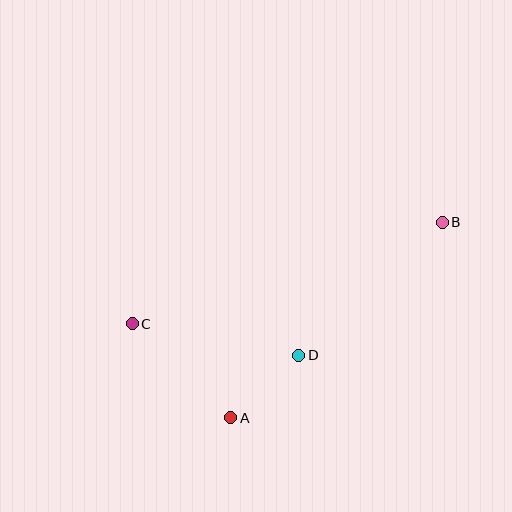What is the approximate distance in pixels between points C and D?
The distance between C and D is approximately 169 pixels.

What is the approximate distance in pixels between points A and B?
The distance between A and B is approximately 288 pixels.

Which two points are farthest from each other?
Points B and C are farthest from each other.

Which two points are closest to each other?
Points A and D are closest to each other.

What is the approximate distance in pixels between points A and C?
The distance between A and C is approximately 136 pixels.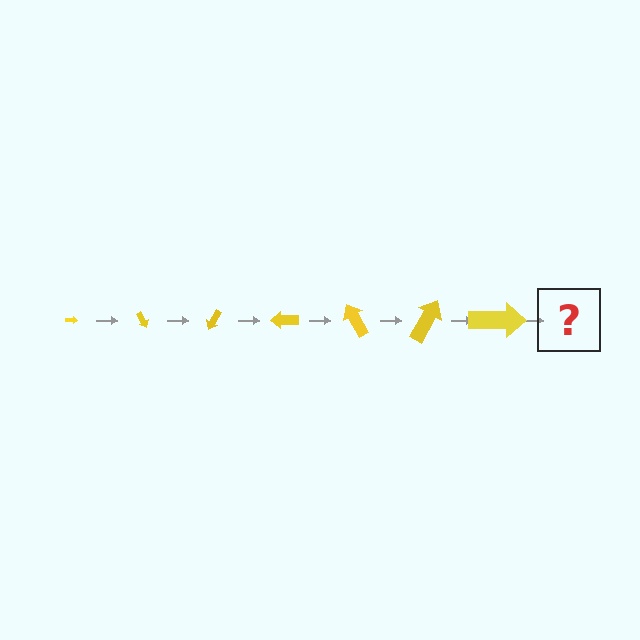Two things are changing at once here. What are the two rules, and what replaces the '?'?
The two rules are that the arrow grows larger each step and it rotates 60 degrees each step. The '?' should be an arrow, larger than the previous one and rotated 420 degrees from the start.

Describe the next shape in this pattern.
It should be an arrow, larger than the previous one and rotated 420 degrees from the start.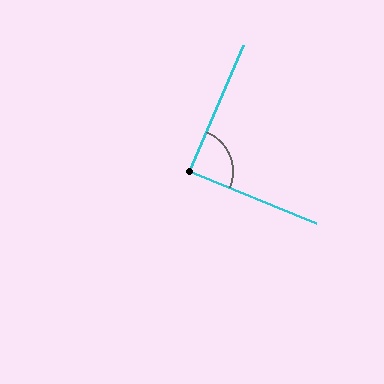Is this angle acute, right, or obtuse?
It is approximately a right angle.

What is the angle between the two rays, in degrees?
Approximately 89 degrees.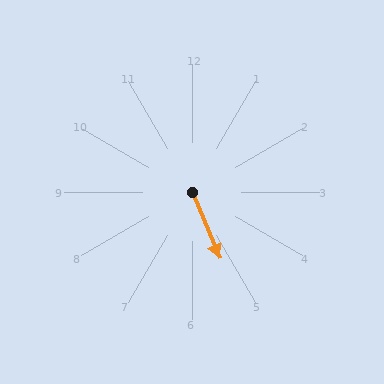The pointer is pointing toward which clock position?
Roughly 5 o'clock.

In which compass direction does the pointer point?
Southeast.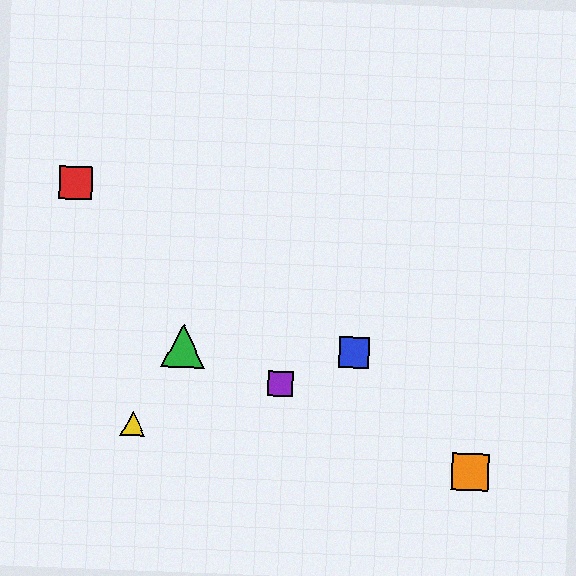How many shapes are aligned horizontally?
2 shapes (the blue square, the green triangle) are aligned horizontally.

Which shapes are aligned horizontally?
The blue square, the green triangle are aligned horizontally.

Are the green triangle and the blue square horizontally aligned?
Yes, both are at y≈346.